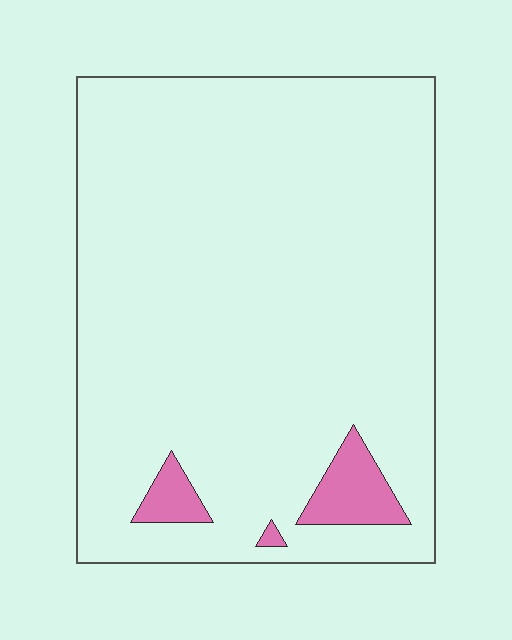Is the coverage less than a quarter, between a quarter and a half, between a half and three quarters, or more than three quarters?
Less than a quarter.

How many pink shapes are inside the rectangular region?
3.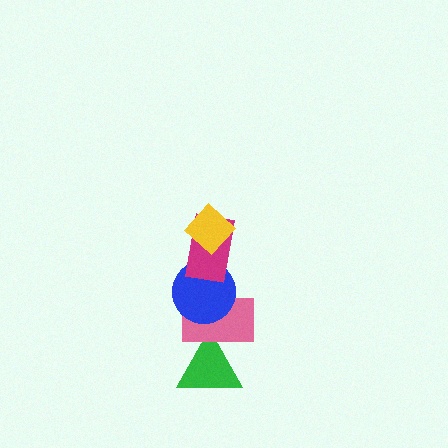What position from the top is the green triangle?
The green triangle is 5th from the top.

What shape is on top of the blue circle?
The magenta rectangle is on top of the blue circle.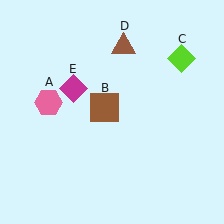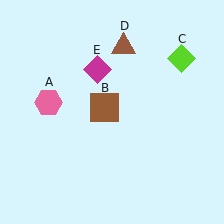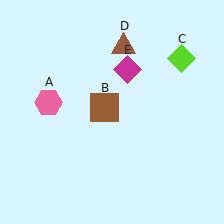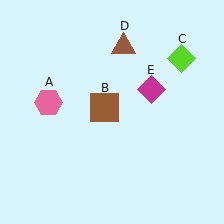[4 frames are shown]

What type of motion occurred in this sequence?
The magenta diamond (object E) rotated clockwise around the center of the scene.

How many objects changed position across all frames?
1 object changed position: magenta diamond (object E).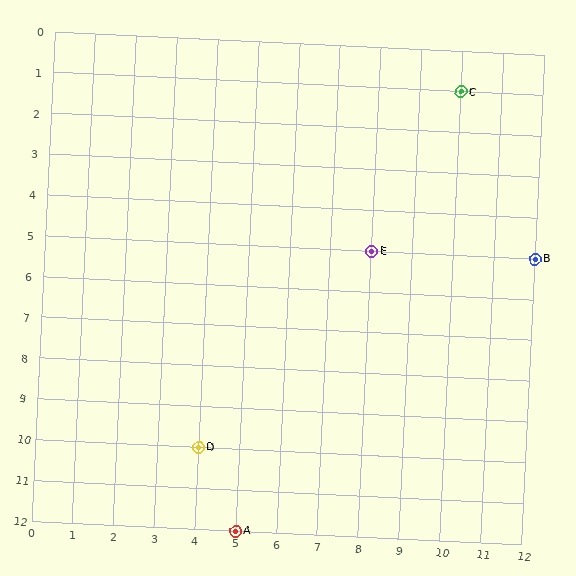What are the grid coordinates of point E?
Point E is at grid coordinates (8, 5).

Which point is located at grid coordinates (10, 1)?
Point C is at (10, 1).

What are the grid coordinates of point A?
Point A is at grid coordinates (5, 12).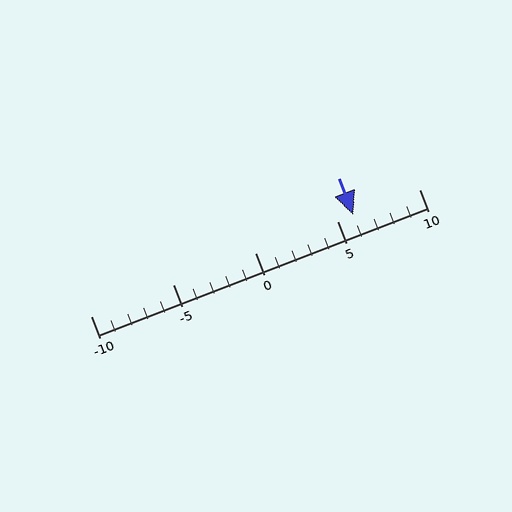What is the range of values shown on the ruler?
The ruler shows values from -10 to 10.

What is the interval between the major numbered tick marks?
The major tick marks are spaced 5 units apart.